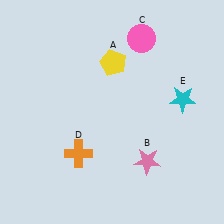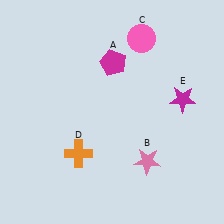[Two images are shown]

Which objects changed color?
A changed from yellow to magenta. E changed from cyan to magenta.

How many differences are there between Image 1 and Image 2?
There are 2 differences between the two images.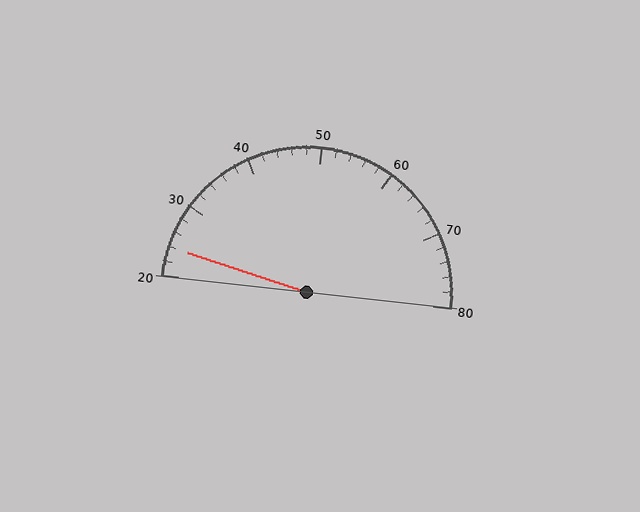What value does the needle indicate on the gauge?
The needle indicates approximately 24.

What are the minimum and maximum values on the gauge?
The gauge ranges from 20 to 80.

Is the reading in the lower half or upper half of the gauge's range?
The reading is in the lower half of the range (20 to 80).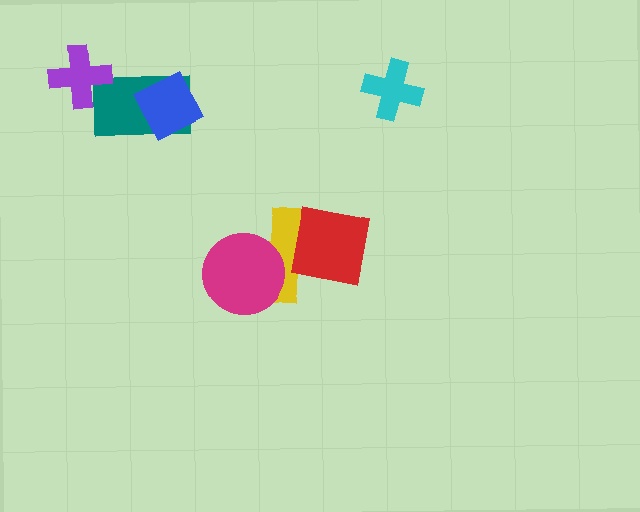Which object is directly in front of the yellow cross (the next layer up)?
The magenta circle is directly in front of the yellow cross.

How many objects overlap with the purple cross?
1 object overlaps with the purple cross.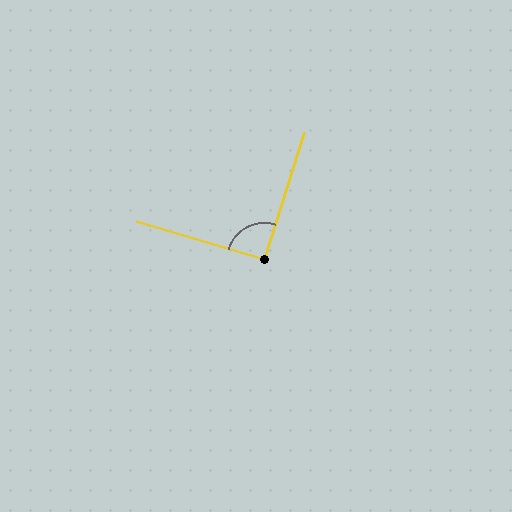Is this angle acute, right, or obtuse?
It is approximately a right angle.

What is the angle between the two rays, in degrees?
Approximately 91 degrees.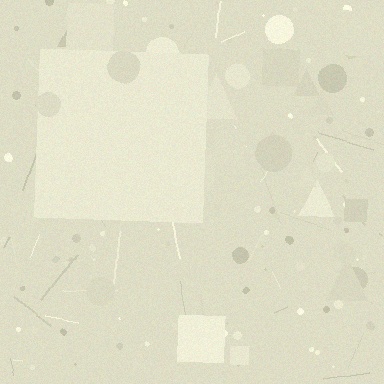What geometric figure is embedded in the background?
A square is embedded in the background.